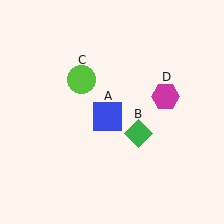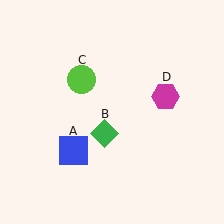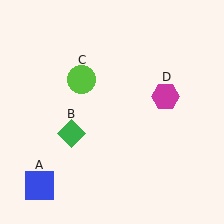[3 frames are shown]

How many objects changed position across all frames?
2 objects changed position: blue square (object A), green diamond (object B).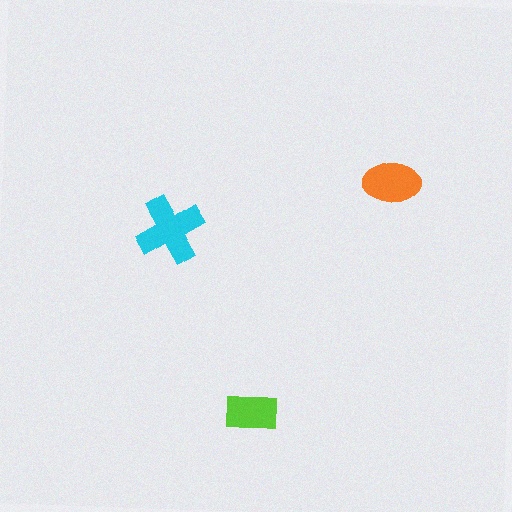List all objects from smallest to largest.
The lime rectangle, the orange ellipse, the cyan cross.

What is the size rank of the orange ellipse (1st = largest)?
2nd.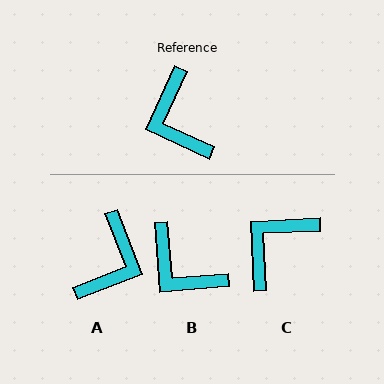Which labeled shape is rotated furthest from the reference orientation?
A, about 136 degrees away.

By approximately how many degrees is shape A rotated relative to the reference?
Approximately 136 degrees counter-clockwise.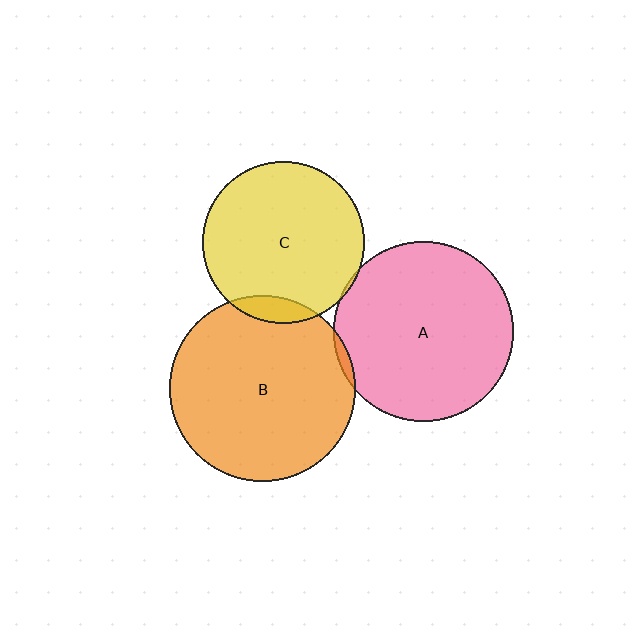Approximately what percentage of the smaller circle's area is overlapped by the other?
Approximately 5%.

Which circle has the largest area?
Circle B (orange).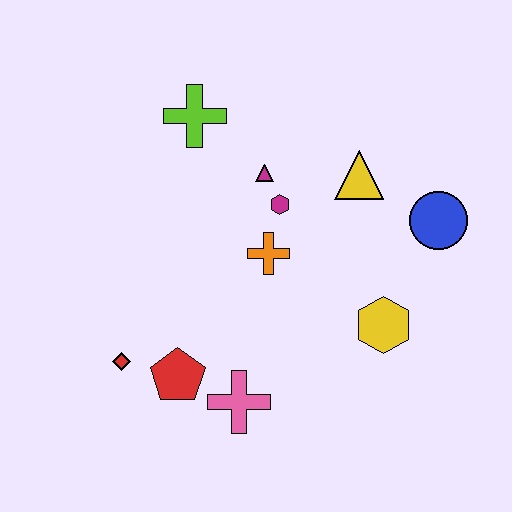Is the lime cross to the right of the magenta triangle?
No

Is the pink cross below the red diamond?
Yes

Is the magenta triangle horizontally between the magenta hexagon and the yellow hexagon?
No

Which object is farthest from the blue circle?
The red diamond is farthest from the blue circle.